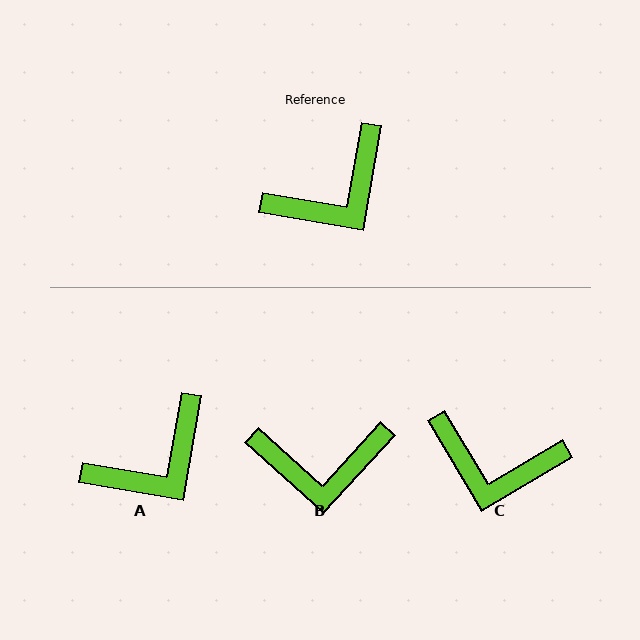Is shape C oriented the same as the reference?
No, it is off by about 49 degrees.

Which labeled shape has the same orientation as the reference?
A.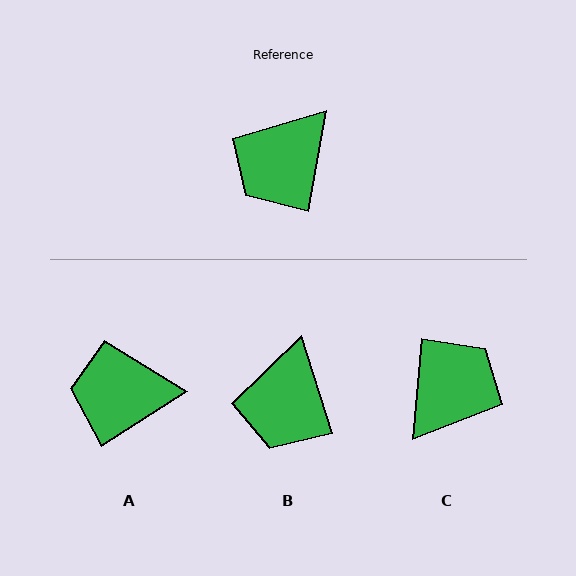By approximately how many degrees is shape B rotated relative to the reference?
Approximately 28 degrees counter-clockwise.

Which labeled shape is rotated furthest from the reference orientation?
C, about 175 degrees away.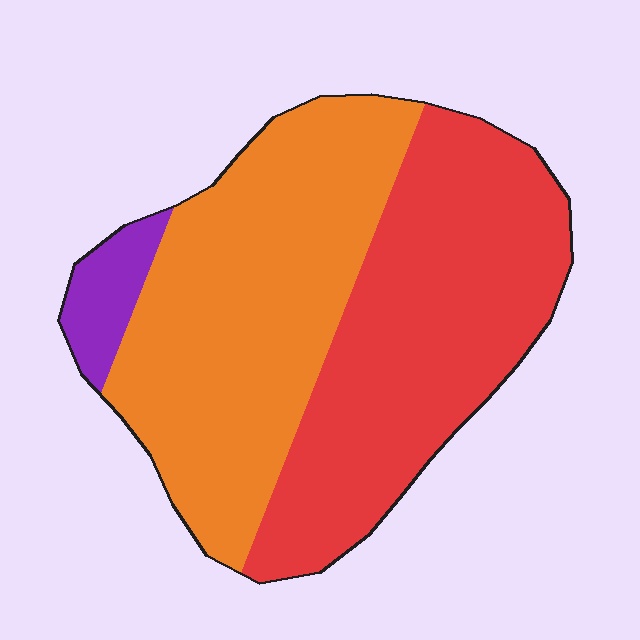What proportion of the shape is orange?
Orange covers around 50% of the shape.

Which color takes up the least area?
Purple, at roughly 5%.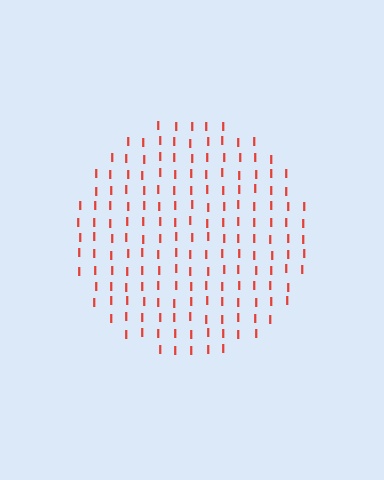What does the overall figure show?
The overall figure shows a circle.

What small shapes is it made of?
It is made of small letter I's.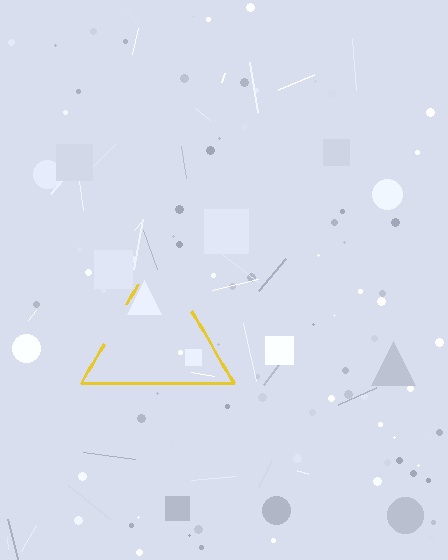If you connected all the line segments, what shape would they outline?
They would outline a triangle.